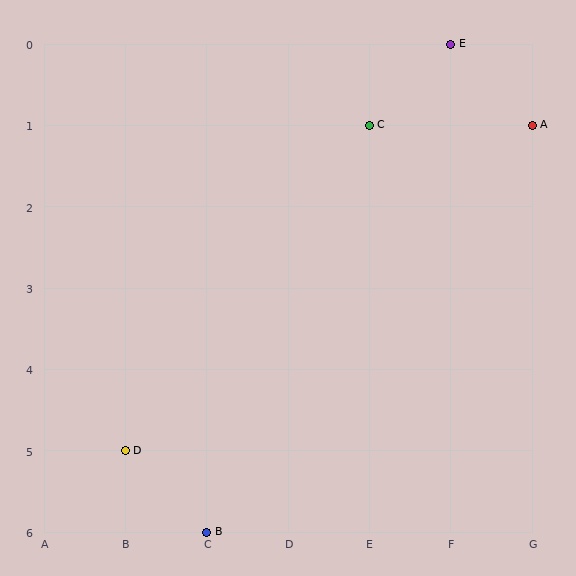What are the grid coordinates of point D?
Point D is at grid coordinates (B, 5).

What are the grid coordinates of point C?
Point C is at grid coordinates (E, 1).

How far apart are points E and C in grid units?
Points E and C are 1 column and 1 row apart (about 1.4 grid units diagonally).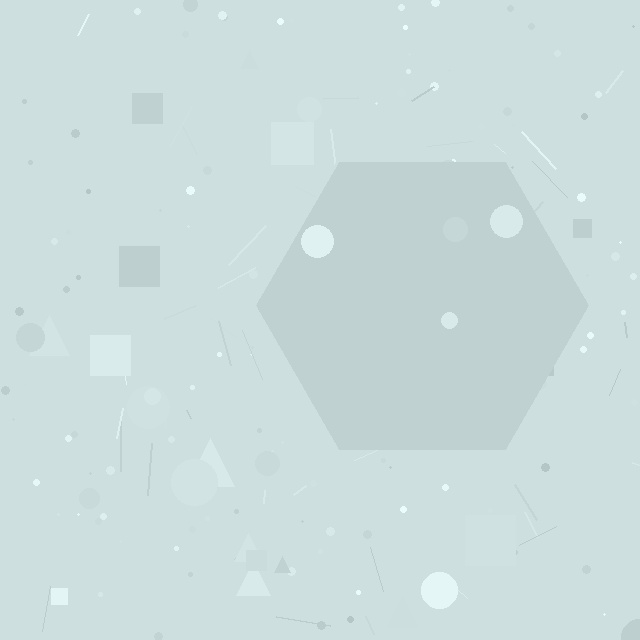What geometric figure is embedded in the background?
A hexagon is embedded in the background.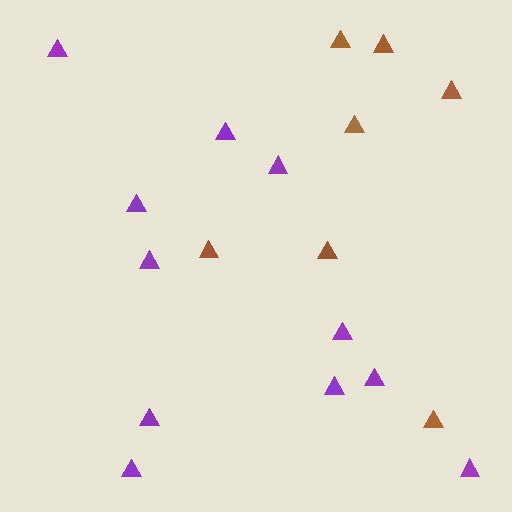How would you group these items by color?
There are 2 groups: one group of brown triangles (7) and one group of purple triangles (11).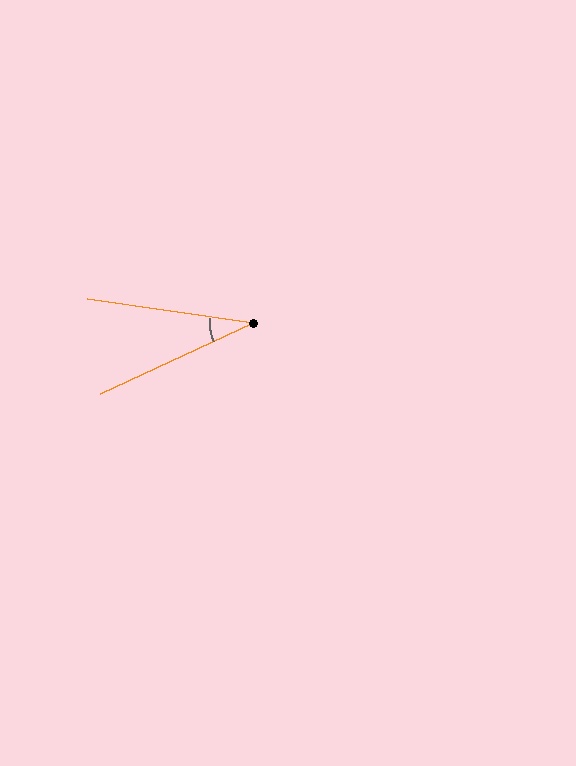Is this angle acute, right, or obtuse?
It is acute.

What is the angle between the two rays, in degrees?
Approximately 33 degrees.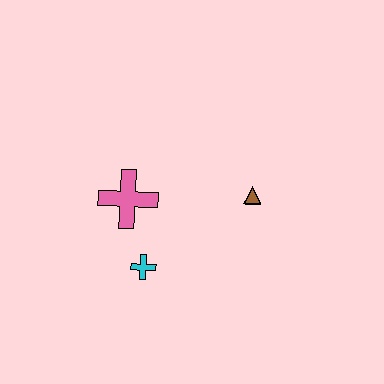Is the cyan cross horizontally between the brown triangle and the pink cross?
Yes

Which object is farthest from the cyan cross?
The brown triangle is farthest from the cyan cross.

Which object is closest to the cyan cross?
The pink cross is closest to the cyan cross.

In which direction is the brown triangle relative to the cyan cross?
The brown triangle is to the right of the cyan cross.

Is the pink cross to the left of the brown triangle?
Yes